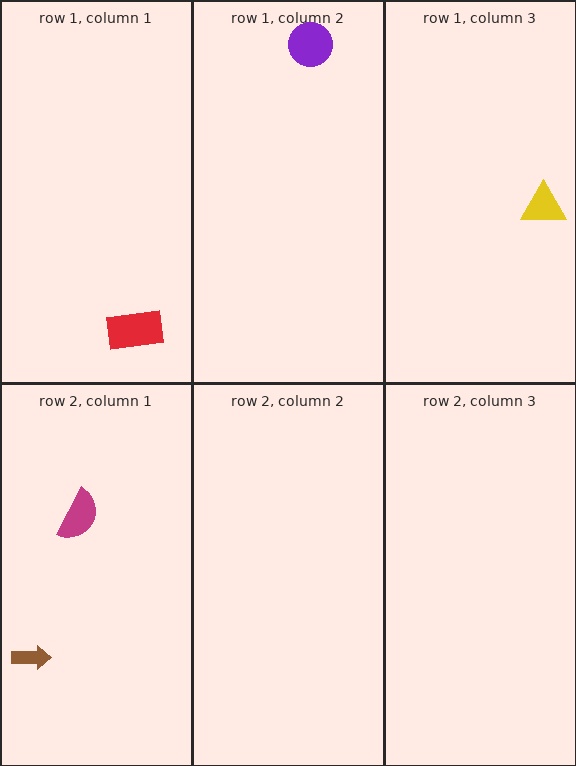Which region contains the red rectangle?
The row 1, column 1 region.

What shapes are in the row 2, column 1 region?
The brown arrow, the magenta semicircle.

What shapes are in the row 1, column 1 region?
The red rectangle.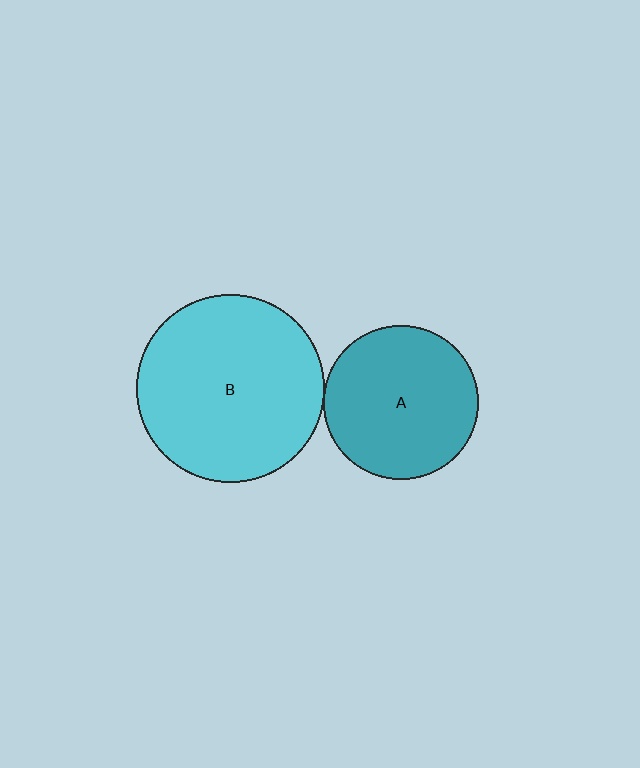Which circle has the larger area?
Circle B (cyan).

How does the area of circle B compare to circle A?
Approximately 1.5 times.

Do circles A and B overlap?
Yes.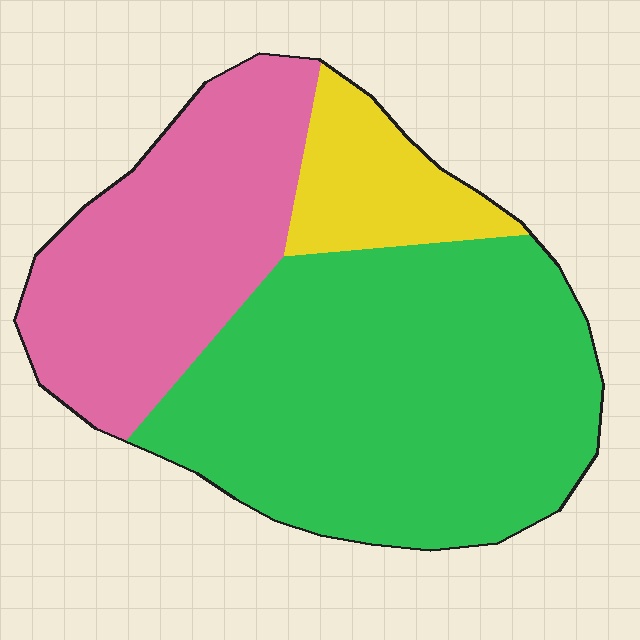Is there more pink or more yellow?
Pink.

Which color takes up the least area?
Yellow, at roughly 10%.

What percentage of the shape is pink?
Pink covers about 30% of the shape.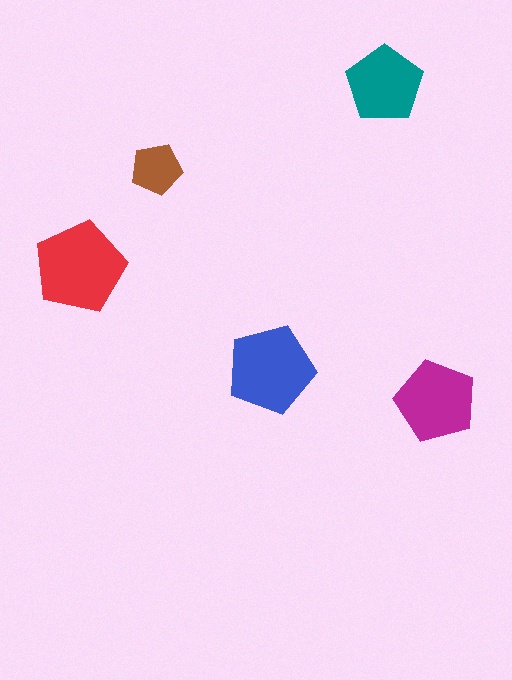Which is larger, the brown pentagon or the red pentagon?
The red one.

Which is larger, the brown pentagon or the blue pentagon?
The blue one.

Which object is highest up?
The teal pentagon is topmost.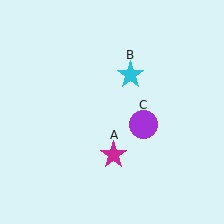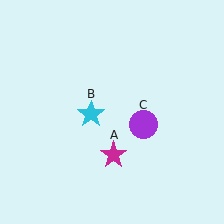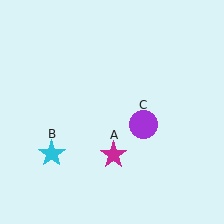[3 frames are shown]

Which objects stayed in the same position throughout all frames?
Magenta star (object A) and purple circle (object C) remained stationary.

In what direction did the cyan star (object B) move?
The cyan star (object B) moved down and to the left.